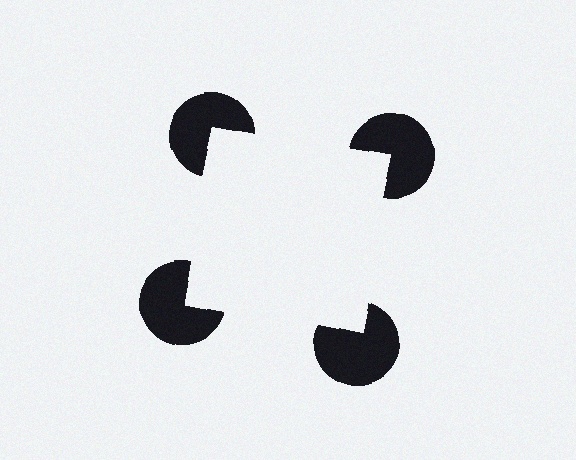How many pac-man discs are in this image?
There are 4 — one at each vertex of the illusory square.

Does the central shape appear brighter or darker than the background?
It typically appears slightly brighter than the background, even though no actual brightness change is drawn.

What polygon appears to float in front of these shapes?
An illusory square — its edges are inferred from the aligned wedge cuts in the pac-man discs, not physically drawn.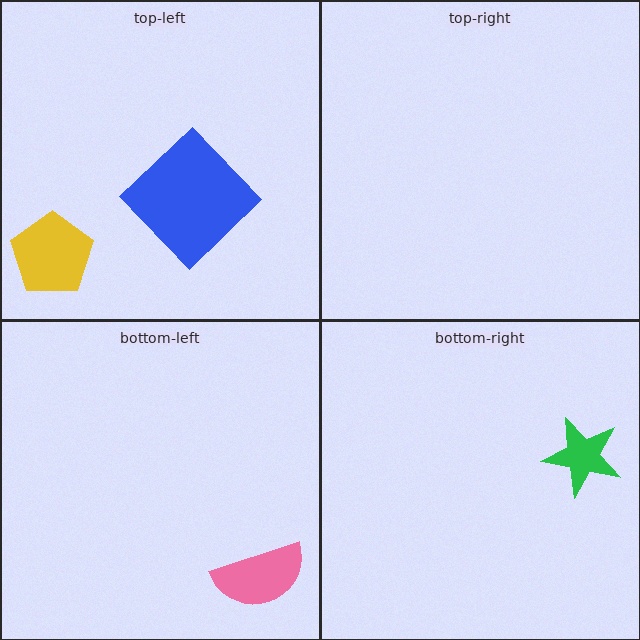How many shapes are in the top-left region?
2.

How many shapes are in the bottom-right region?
1.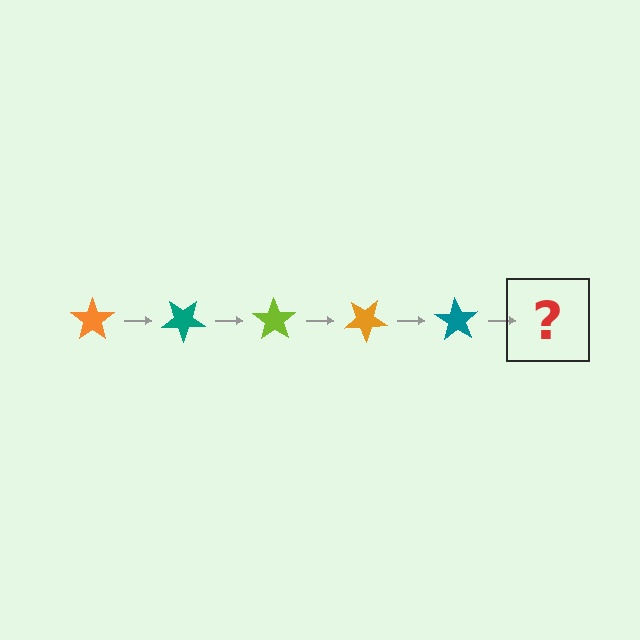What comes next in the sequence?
The next element should be a lime star, rotated 175 degrees from the start.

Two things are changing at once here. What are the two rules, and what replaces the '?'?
The two rules are that it rotates 35 degrees each step and the color cycles through orange, teal, and lime. The '?' should be a lime star, rotated 175 degrees from the start.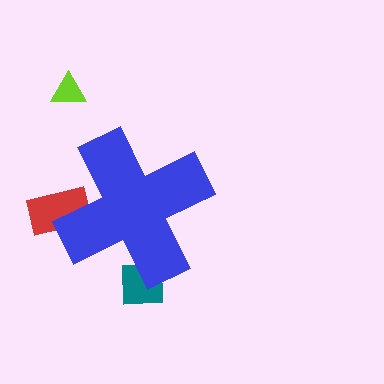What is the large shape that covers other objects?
A blue cross.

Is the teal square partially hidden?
Yes, the teal square is partially hidden behind the blue cross.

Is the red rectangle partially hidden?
Yes, the red rectangle is partially hidden behind the blue cross.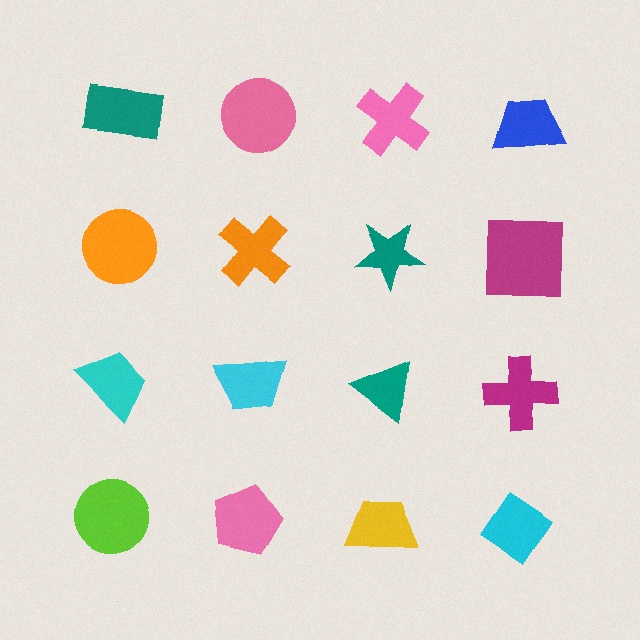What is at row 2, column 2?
An orange cross.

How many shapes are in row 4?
4 shapes.